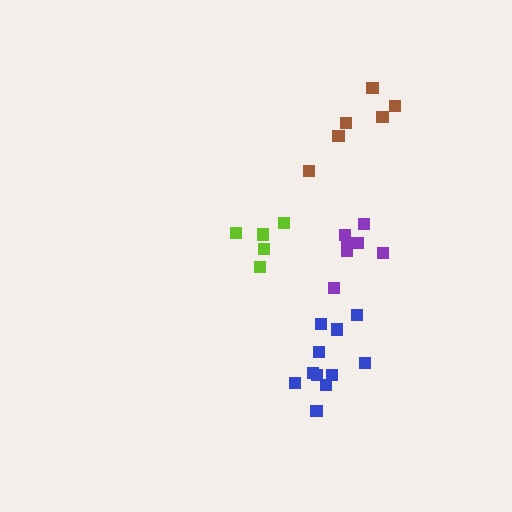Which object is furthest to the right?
The brown cluster is rightmost.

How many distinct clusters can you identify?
There are 4 distinct clusters.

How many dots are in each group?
Group 1: 6 dots, Group 2: 5 dots, Group 3: 7 dots, Group 4: 11 dots (29 total).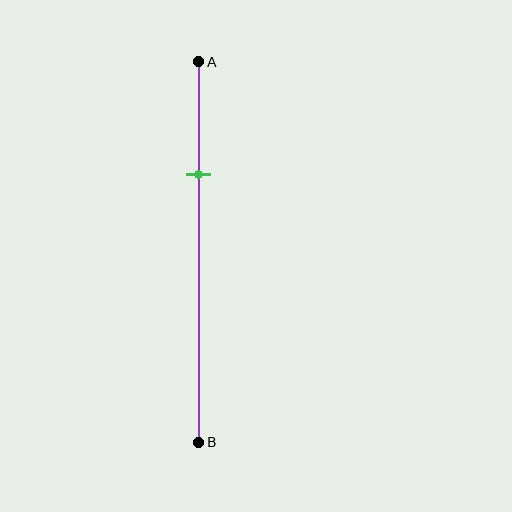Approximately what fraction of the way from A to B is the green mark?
The green mark is approximately 30% of the way from A to B.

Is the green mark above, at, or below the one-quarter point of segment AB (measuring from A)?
The green mark is below the one-quarter point of segment AB.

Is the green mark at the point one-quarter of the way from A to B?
No, the mark is at about 30% from A, not at the 25% one-quarter point.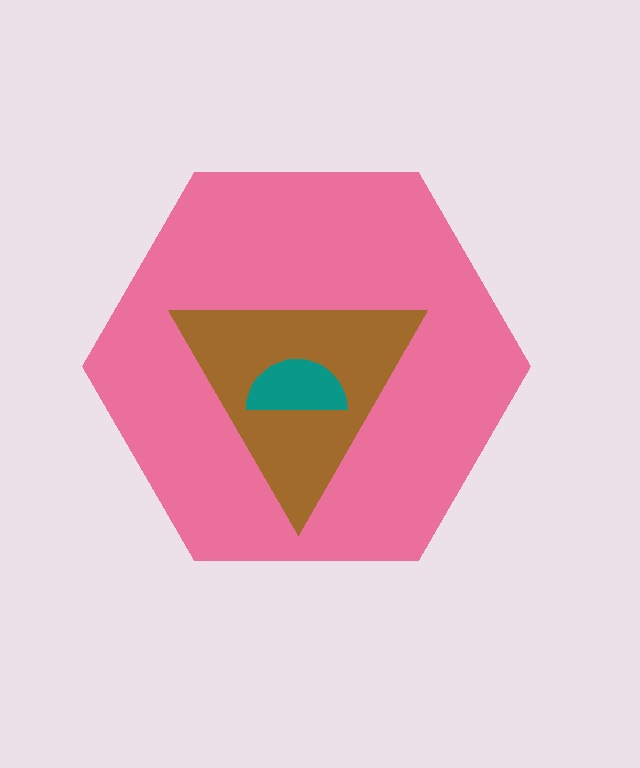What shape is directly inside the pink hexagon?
The brown triangle.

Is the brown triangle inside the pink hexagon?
Yes.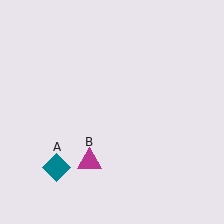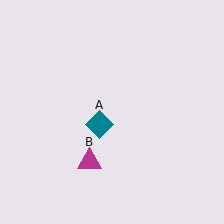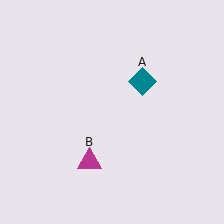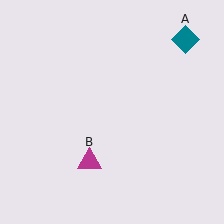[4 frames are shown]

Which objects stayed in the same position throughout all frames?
Magenta triangle (object B) remained stationary.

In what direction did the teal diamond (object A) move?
The teal diamond (object A) moved up and to the right.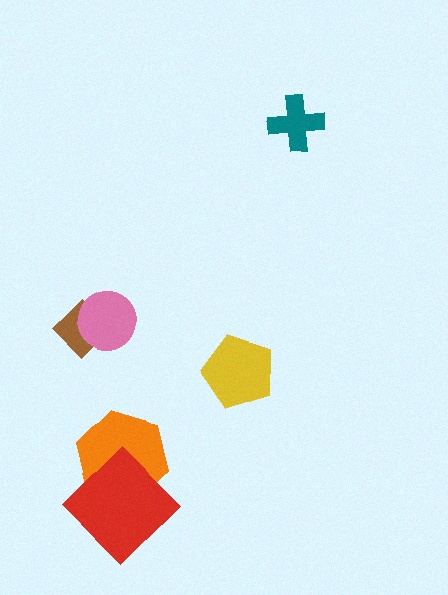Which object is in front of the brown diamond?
The pink circle is in front of the brown diamond.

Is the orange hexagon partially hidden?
Yes, it is partially covered by another shape.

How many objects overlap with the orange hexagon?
1 object overlaps with the orange hexagon.